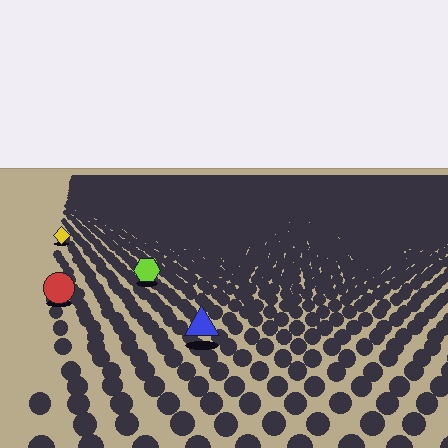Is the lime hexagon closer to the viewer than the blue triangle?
No. The blue triangle is closer — you can tell from the texture gradient: the ground texture is coarser near it.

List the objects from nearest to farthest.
From nearest to farthest: the blue triangle, the red circle, the lime hexagon, the yellow diamond.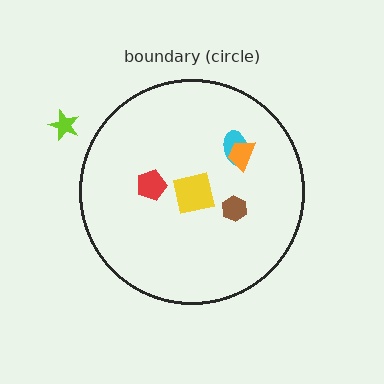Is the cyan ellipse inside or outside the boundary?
Inside.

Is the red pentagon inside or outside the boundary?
Inside.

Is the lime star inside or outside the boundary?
Outside.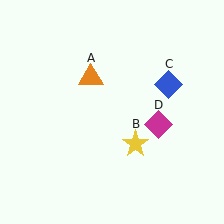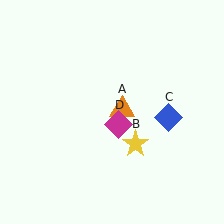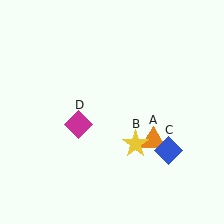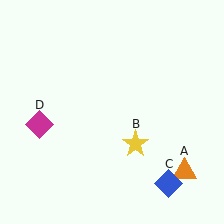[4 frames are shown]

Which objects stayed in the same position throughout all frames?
Yellow star (object B) remained stationary.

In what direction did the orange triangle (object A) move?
The orange triangle (object A) moved down and to the right.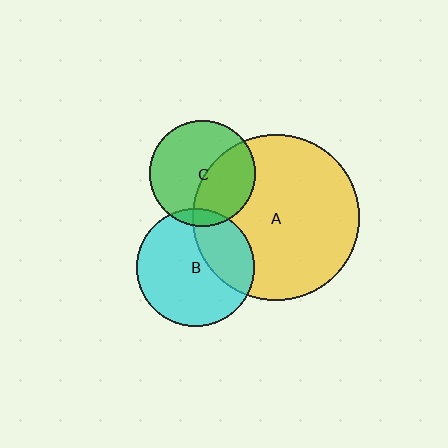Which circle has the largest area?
Circle A (yellow).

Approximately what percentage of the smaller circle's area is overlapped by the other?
Approximately 30%.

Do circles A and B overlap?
Yes.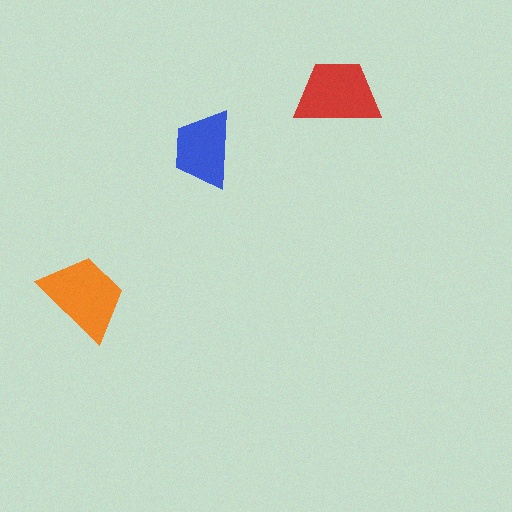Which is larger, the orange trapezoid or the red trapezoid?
The orange one.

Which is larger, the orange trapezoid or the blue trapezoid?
The orange one.